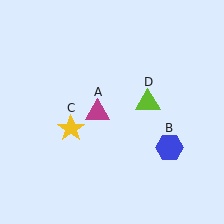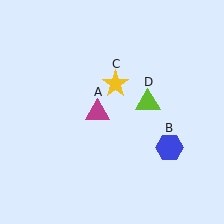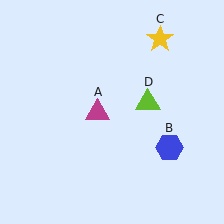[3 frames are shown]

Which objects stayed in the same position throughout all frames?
Magenta triangle (object A) and blue hexagon (object B) and lime triangle (object D) remained stationary.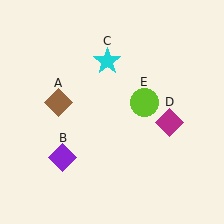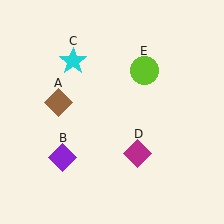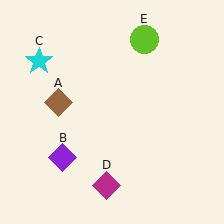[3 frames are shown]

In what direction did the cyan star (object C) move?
The cyan star (object C) moved left.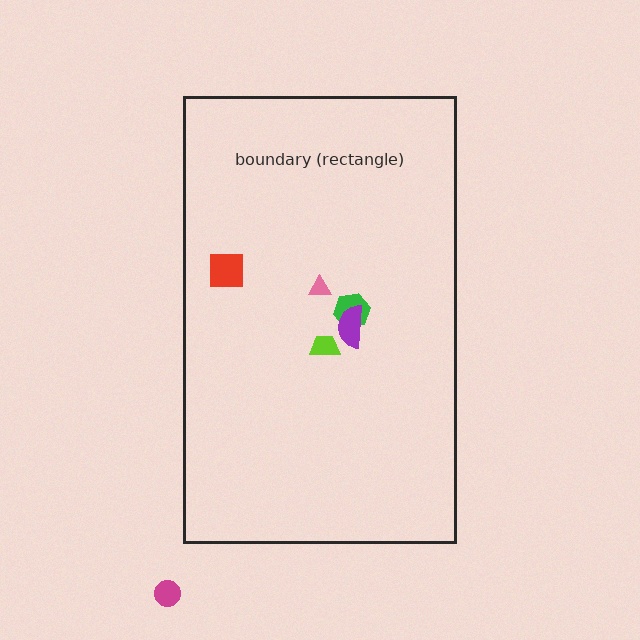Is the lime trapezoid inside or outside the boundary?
Inside.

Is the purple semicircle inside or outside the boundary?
Inside.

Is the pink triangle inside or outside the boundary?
Inside.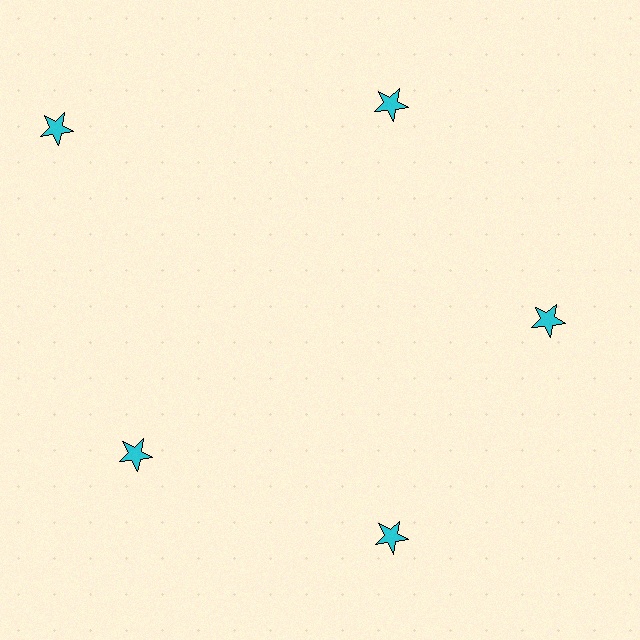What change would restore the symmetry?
The symmetry would be restored by moving it inward, back onto the ring so that all 5 stars sit at equal angles and equal distance from the center.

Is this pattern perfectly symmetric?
No. The 5 cyan stars are arranged in a ring, but one element near the 10 o'clock position is pushed outward from the center, breaking the 5-fold rotational symmetry.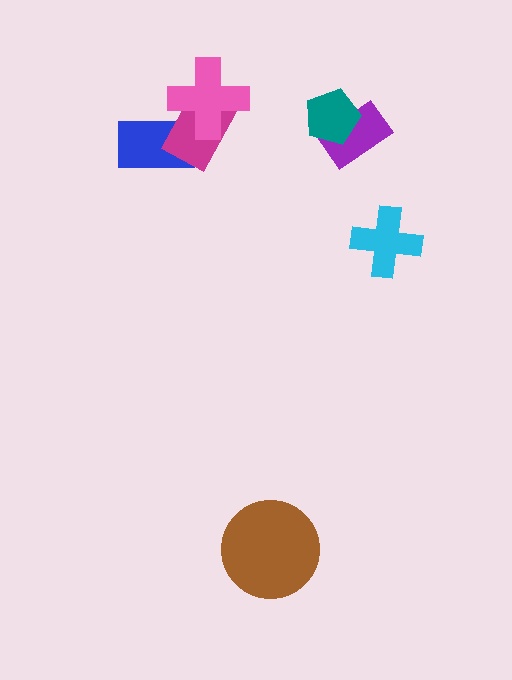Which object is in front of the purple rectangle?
The teal pentagon is in front of the purple rectangle.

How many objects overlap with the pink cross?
2 objects overlap with the pink cross.